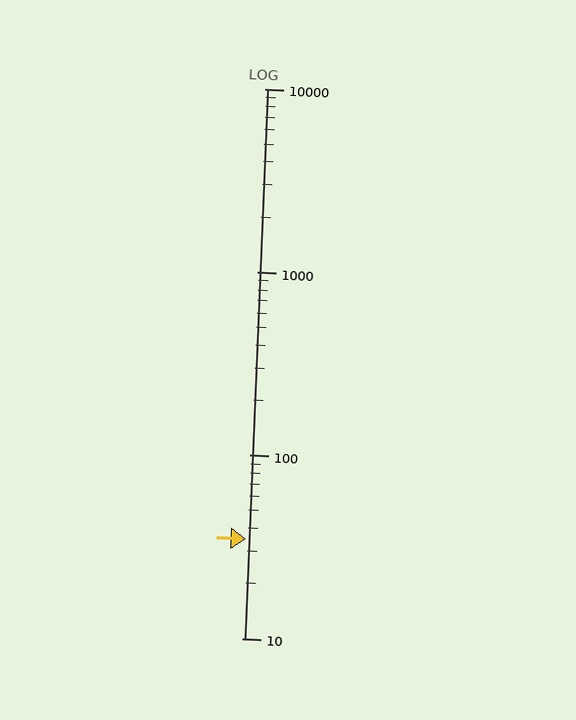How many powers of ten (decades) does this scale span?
The scale spans 3 decades, from 10 to 10000.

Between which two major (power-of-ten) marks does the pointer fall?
The pointer is between 10 and 100.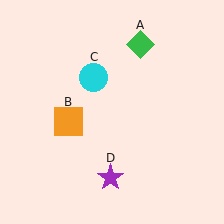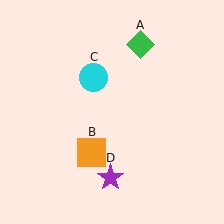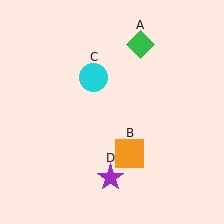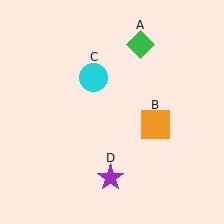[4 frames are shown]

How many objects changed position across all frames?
1 object changed position: orange square (object B).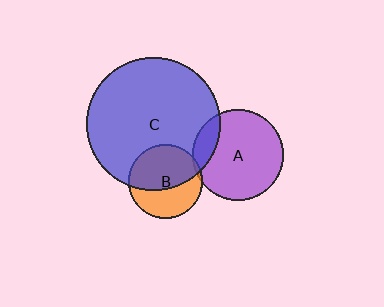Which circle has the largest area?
Circle C (blue).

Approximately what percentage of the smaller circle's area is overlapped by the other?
Approximately 15%.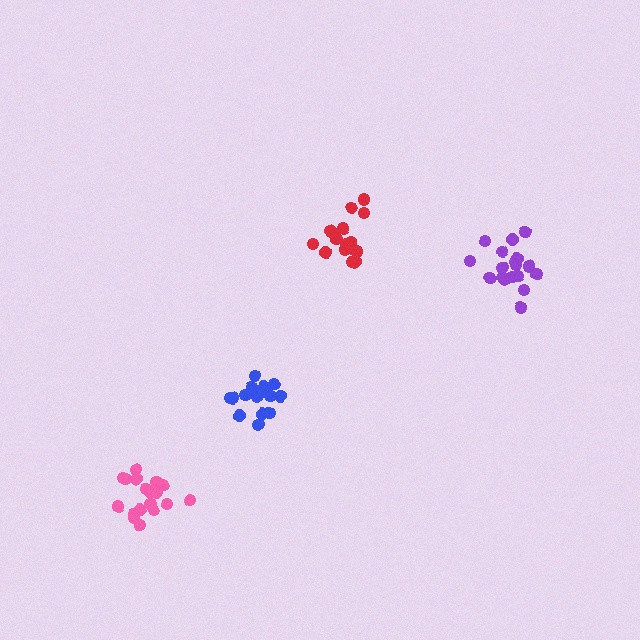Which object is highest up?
The red cluster is topmost.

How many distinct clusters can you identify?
There are 4 distinct clusters.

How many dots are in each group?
Group 1: 19 dots, Group 2: 18 dots, Group 3: 16 dots, Group 4: 16 dots (69 total).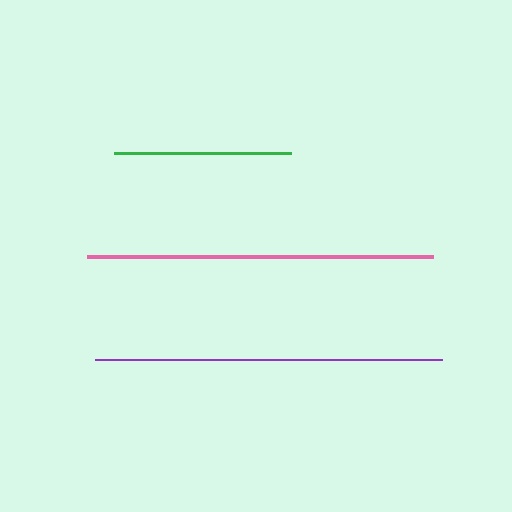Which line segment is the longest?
The purple line is the longest at approximately 348 pixels.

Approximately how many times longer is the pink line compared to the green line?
The pink line is approximately 2.0 times the length of the green line.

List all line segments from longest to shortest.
From longest to shortest: purple, pink, green.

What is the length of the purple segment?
The purple segment is approximately 348 pixels long.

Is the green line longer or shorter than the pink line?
The pink line is longer than the green line.